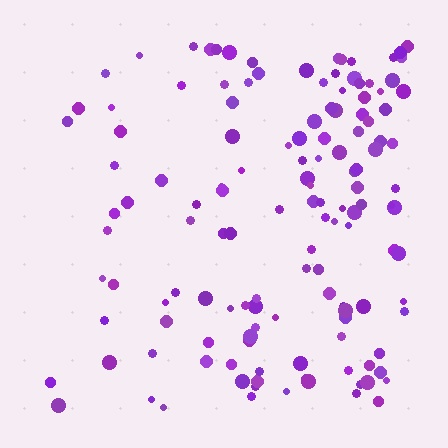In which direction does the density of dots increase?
From left to right, with the right side densest.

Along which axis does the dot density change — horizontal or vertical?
Horizontal.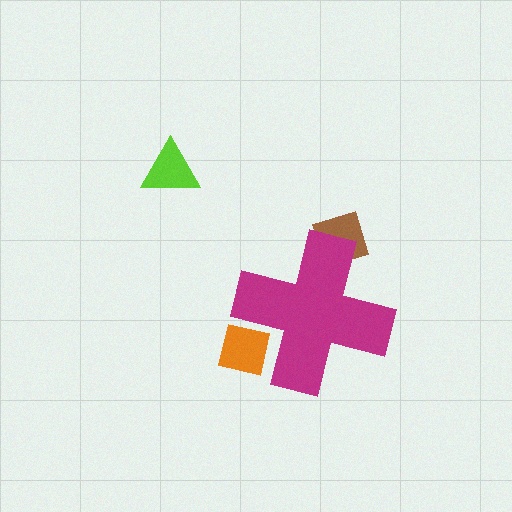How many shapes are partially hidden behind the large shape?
2 shapes are partially hidden.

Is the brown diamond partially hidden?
Yes, the brown diamond is partially hidden behind the magenta cross.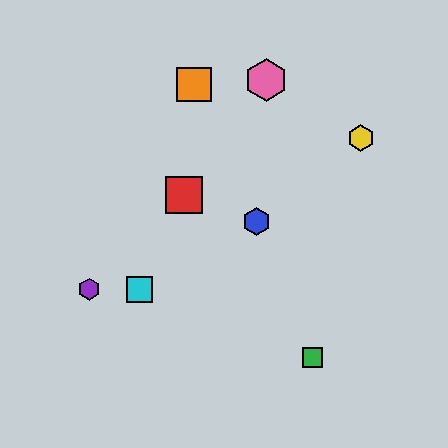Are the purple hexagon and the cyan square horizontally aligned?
Yes, both are at y≈289.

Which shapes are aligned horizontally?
The purple hexagon, the cyan square are aligned horizontally.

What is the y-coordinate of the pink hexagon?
The pink hexagon is at y≈80.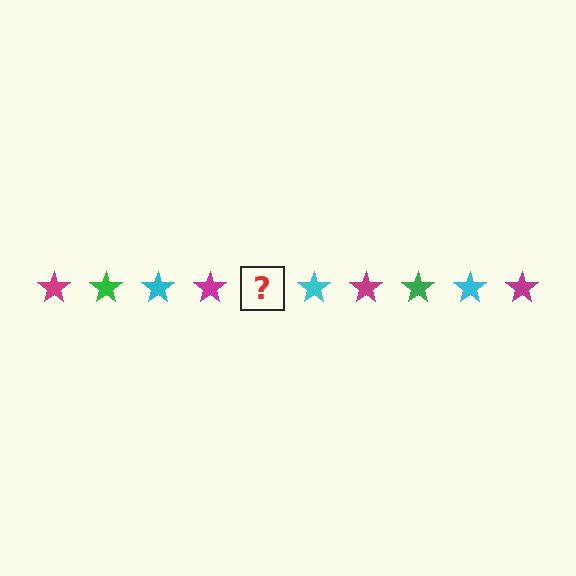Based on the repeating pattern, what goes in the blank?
The blank should be a green star.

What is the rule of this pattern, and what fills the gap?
The rule is that the pattern cycles through magenta, green, cyan stars. The gap should be filled with a green star.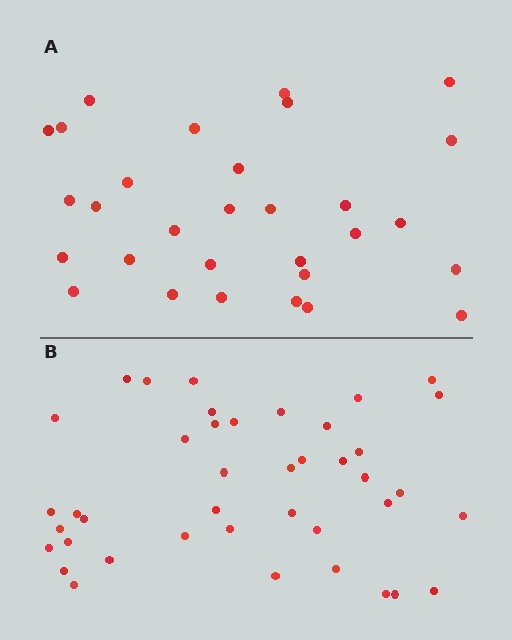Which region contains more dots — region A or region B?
Region B (the bottom region) has more dots.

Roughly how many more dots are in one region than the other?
Region B has roughly 12 or so more dots than region A.